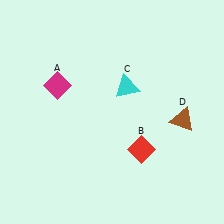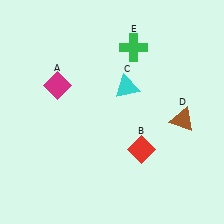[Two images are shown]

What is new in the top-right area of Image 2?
A green cross (E) was added in the top-right area of Image 2.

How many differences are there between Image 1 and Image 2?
There is 1 difference between the two images.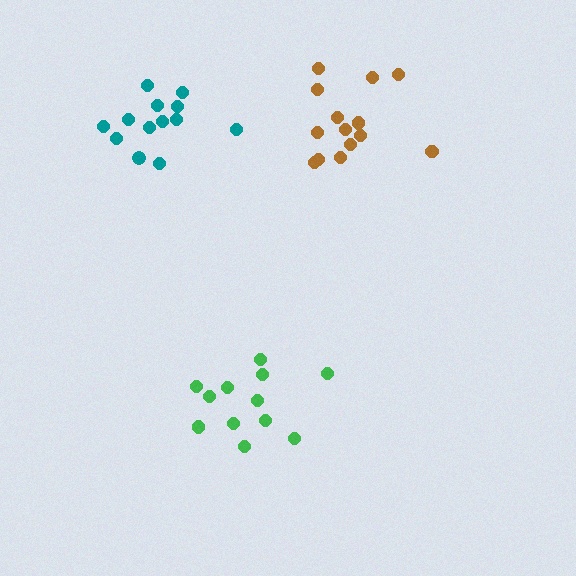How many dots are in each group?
Group 1: 12 dots, Group 2: 13 dots, Group 3: 14 dots (39 total).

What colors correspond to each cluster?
The clusters are colored: green, teal, brown.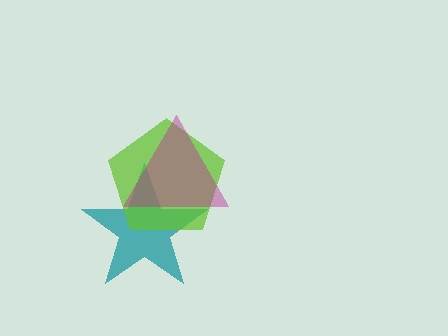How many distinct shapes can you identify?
There are 3 distinct shapes: a teal star, a lime pentagon, a magenta triangle.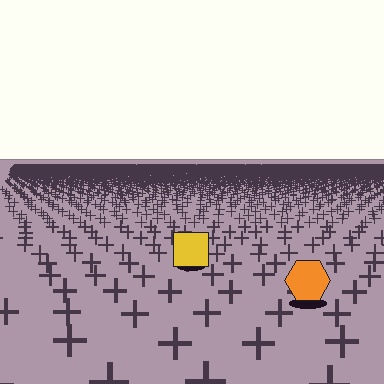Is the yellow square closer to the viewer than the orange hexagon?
No. The orange hexagon is closer — you can tell from the texture gradient: the ground texture is coarser near it.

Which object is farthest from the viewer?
The yellow square is farthest from the viewer. It appears smaller and the ground texture around it is denser.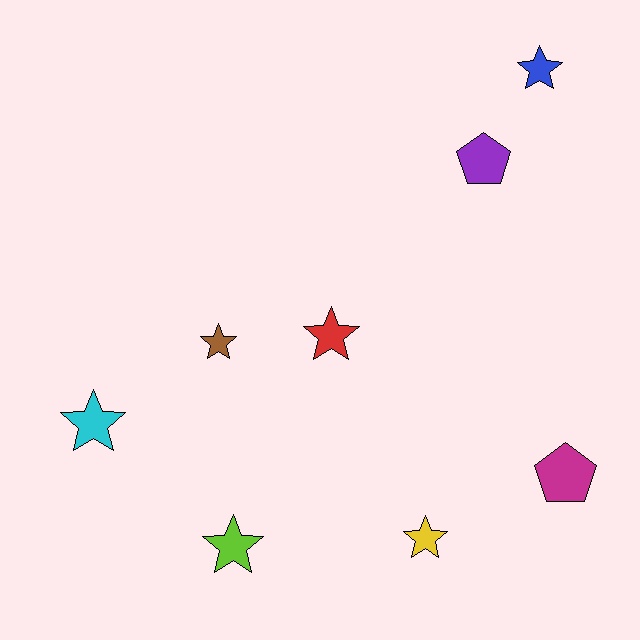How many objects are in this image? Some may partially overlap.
There are 8 objects.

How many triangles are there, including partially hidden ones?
There are no triangles.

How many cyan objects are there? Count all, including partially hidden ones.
There is 1 cyan object.